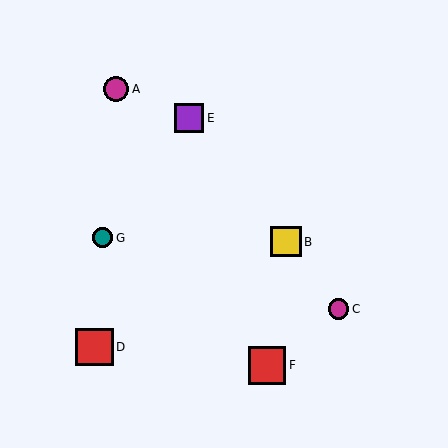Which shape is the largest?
The red square (labeled F) is the largest.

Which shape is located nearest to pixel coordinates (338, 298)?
The magenta circle (labeled C) at (339, 309) is nearest to that location.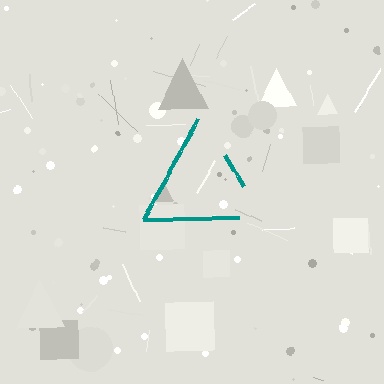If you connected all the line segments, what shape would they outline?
They would outline a triangle.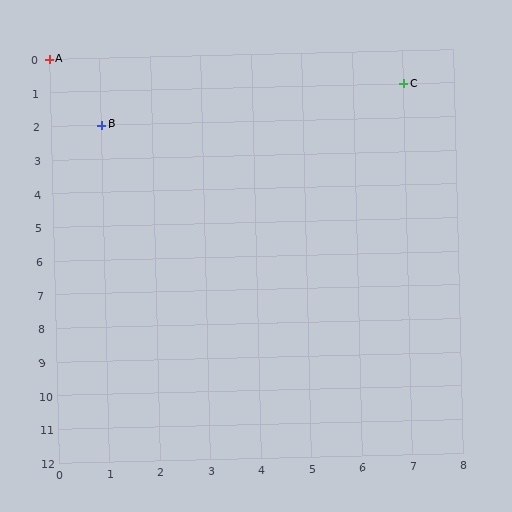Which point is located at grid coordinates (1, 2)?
Point B is at (1, 2).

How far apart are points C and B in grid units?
Points C and B are 6 columns and 1 row apart (about 6.1 grid units diagonally).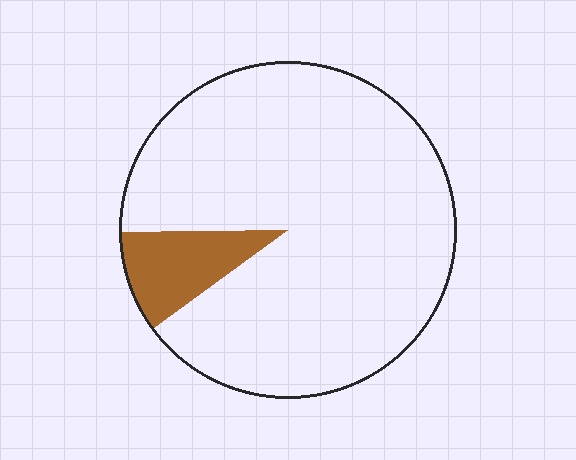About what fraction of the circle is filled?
About one tenth (1/10).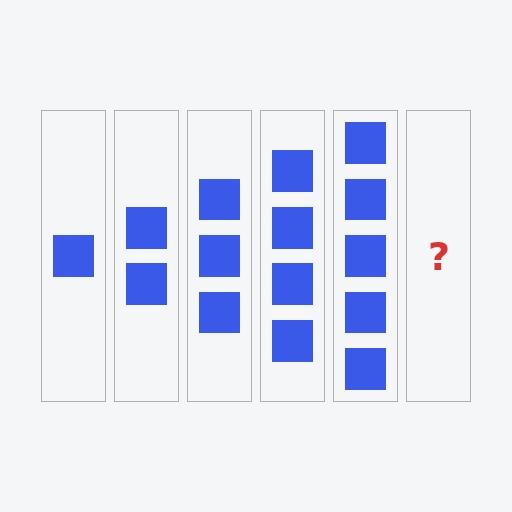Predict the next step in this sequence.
The next step is 6 squares.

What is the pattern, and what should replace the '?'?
The pattern is that each step adds one more square. The '?' should be 6 squares.